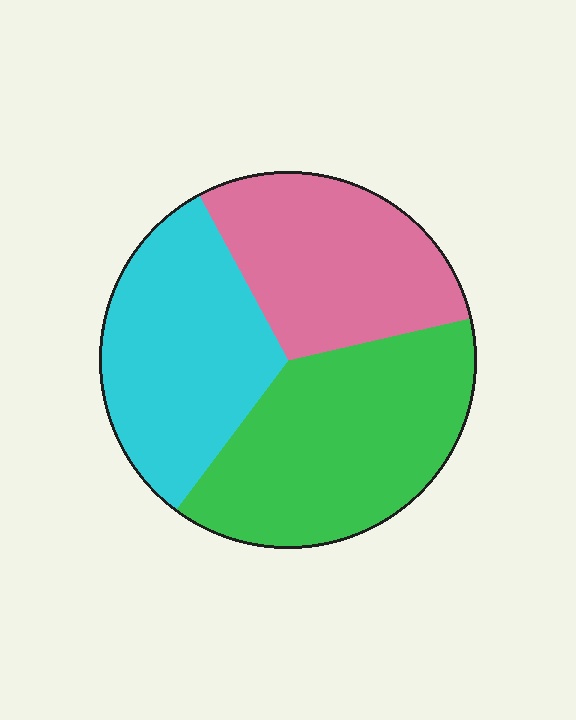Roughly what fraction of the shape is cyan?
Cyan covers roughly 30% of the shape.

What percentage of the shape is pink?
Pink takes up between a quarter and a half of the shape.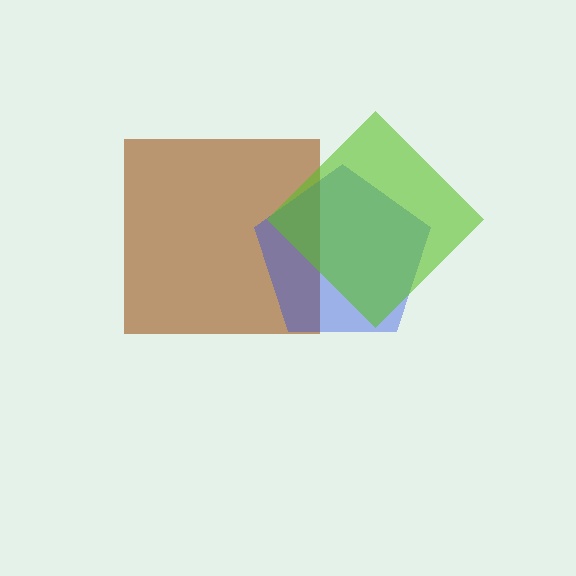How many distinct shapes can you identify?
There are 3 distinct shapes: a brown square, a blue pentagon, a lime diamond.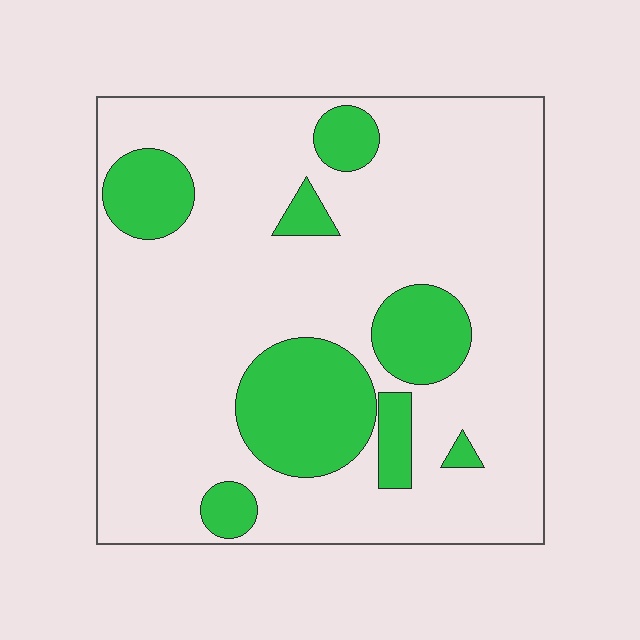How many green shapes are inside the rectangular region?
8.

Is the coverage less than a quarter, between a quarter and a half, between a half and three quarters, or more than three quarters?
Less than a quarter.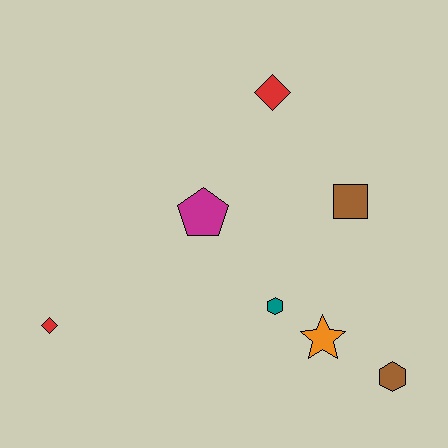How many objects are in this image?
There are 7 objects.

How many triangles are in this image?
There are no triangles.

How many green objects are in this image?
There are no green objects.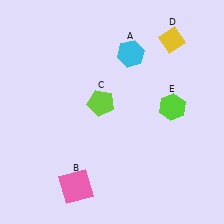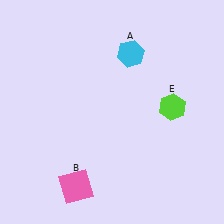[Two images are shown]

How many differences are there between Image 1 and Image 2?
There are 2 differences between the two images.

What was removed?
The lime pentagon (C), the yellow diamond (D) were removed in Image 2.